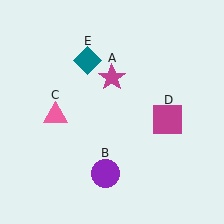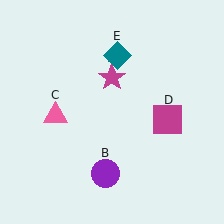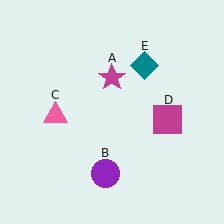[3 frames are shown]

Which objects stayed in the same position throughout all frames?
Magenta star (object A) and purple circle (object B) and pink triangle (object C) and magenta square (object D) remained stationary.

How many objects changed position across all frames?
1 object changed position: teal diamond (object E).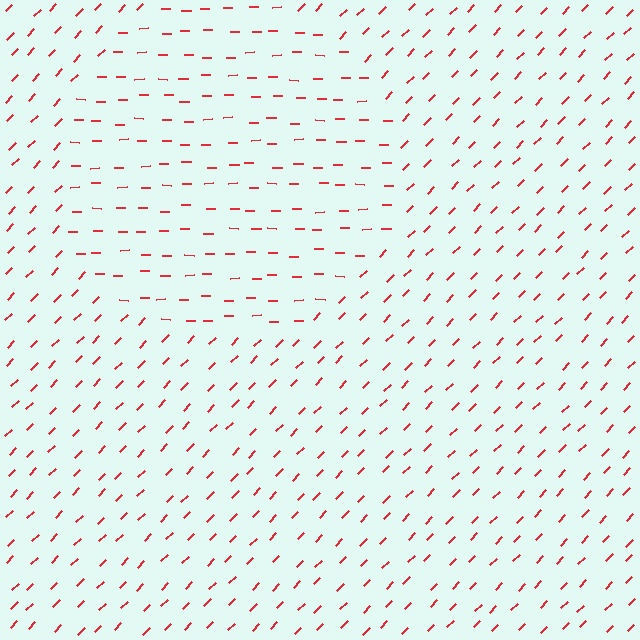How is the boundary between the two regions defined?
The boundary is defined purely by a change in line orientation (approximately 45 degrees difference). All lines are the same color and thickness.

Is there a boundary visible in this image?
Yes, there is a texture boundary formed by a change in line orientation.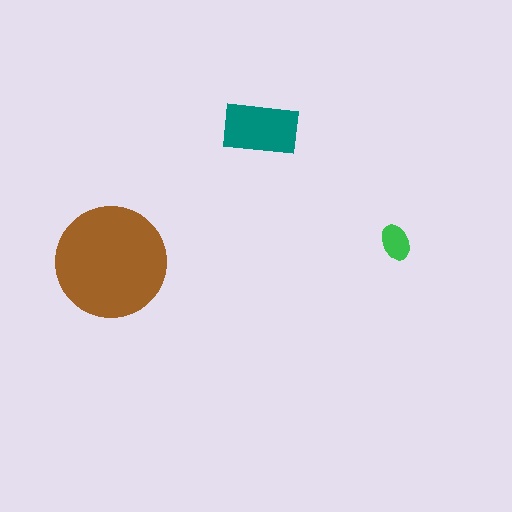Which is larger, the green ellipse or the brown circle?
The brown circle.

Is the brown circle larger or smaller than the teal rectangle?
Larger.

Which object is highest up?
The teal rectangle is topmost.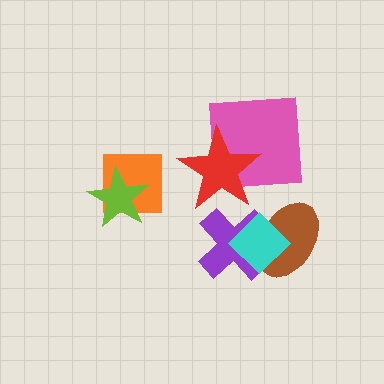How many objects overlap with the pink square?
1 object overlaps with the pink square.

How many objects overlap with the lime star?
1 object overlaps with the lime star.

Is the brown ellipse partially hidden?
Yes, it is partially covered by another shape.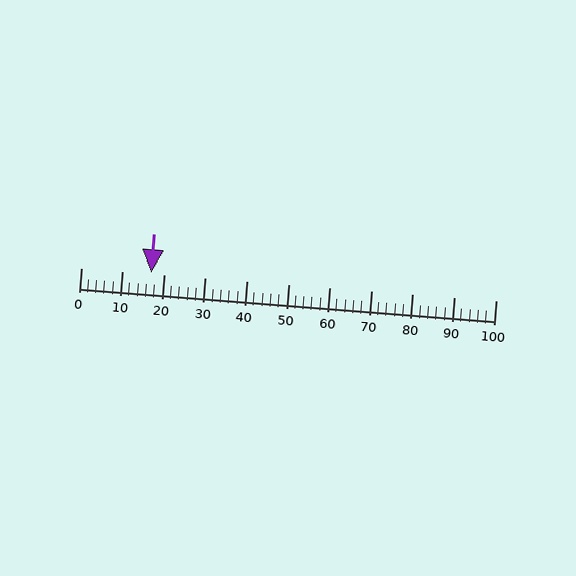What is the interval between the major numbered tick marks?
The major tick marks are spaced 10 units apart.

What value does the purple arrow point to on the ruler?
The purple arrow points to approximately 17.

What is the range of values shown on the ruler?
The ruler shows values from 0 to 100.